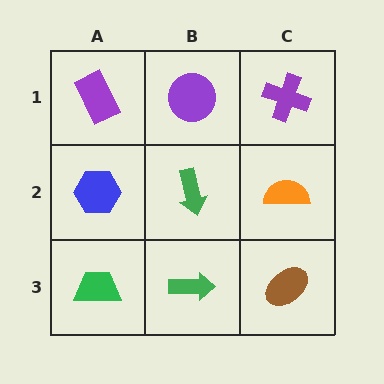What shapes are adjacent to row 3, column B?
A green arrow (row 2, column B), a green trapezoid (row 3, column A), a brown ellipse (row 3, column C).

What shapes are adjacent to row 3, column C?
An orange semicircle (row 2, column C), a green arrow (row 3, column B).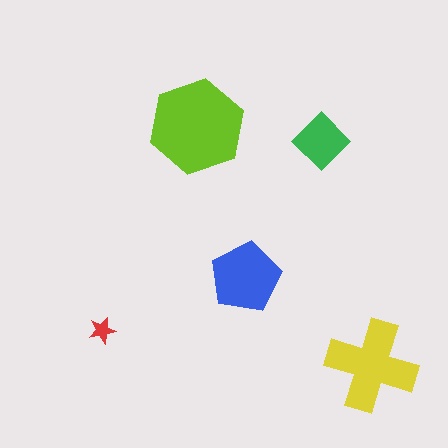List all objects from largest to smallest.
The lime hexagon, the yellow cross, the blue pentagon, the green diamond, the red star.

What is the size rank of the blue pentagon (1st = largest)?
3rd.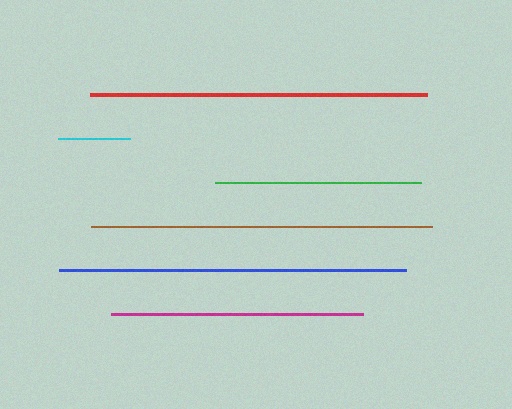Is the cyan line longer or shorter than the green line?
The green line is longer than the cyan line.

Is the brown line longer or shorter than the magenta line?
The brown line is longer than the magenta line.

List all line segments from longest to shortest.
From longest to shortest: blue, brown, red, magenta, green, cyan.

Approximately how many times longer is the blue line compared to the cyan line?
The blue line is approximately 4.8 times the length of the cyan line.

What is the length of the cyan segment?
The cyan segment is approximately 72 pixels long.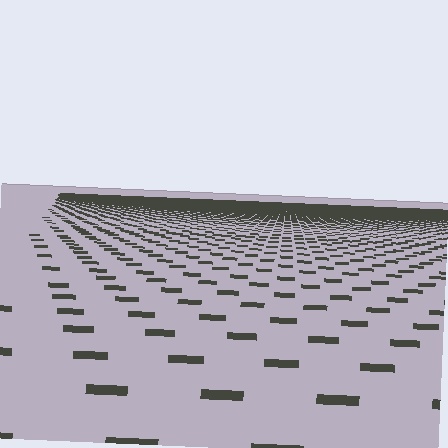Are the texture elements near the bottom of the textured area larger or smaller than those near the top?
Larger. Near the bottom, elements are closer to the viewer and appear at a bigger on-screen size.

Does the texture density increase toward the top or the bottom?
Density increases toward the top.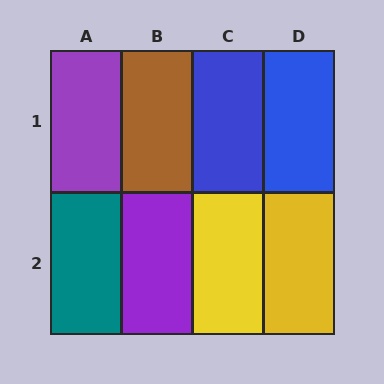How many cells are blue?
2 cells are blue.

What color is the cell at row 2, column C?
Yellow.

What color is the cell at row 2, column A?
Teal.